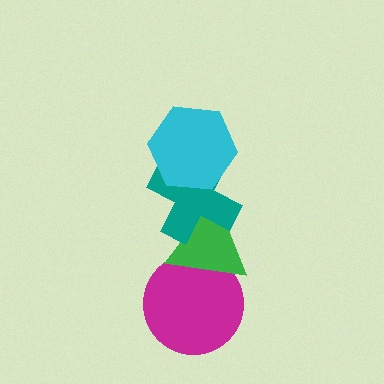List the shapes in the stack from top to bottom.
From top to bottom: the cyan hexagon, the teal cross, the green triangle, the magenta circle.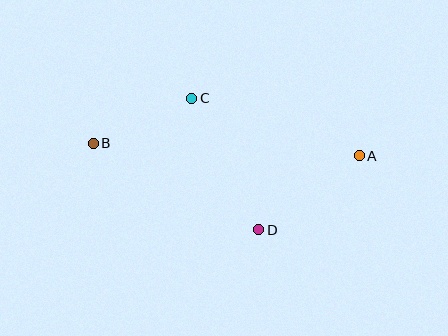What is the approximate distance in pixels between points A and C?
The distance between A and C is approximately 177 pixels.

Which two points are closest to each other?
Points B and C are closest to each other.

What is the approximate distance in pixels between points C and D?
The distance between C and D is approximately 148 pixels.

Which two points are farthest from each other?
Points A and B are farthest from each other.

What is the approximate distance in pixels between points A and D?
The distance between A and D is approximately 125 pixels.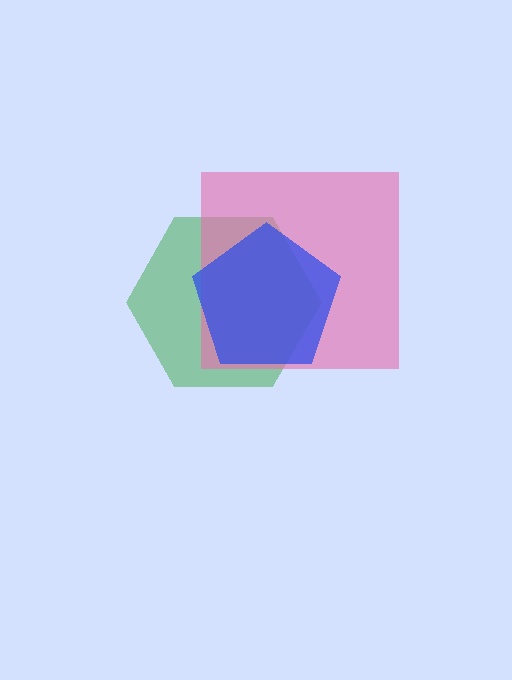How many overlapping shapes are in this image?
There are 3 overlapping shapes in the image.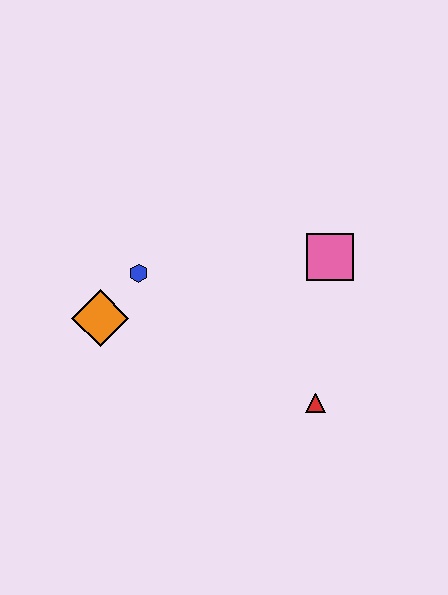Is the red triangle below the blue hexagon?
Yes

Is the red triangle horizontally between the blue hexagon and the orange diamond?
No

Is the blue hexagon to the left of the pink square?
Yes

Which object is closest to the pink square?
The red triangle is closest to the pink square.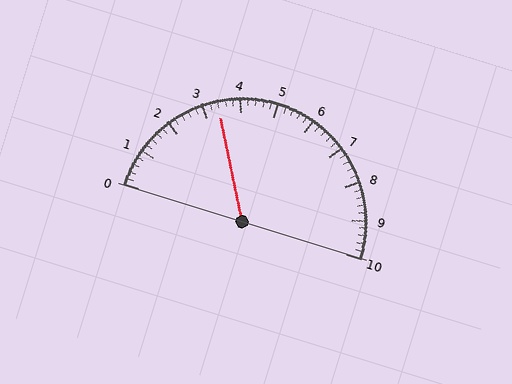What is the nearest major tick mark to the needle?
The nearest major tick mark is 3.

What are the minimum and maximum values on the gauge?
The gauge ranges from 0 to 10.